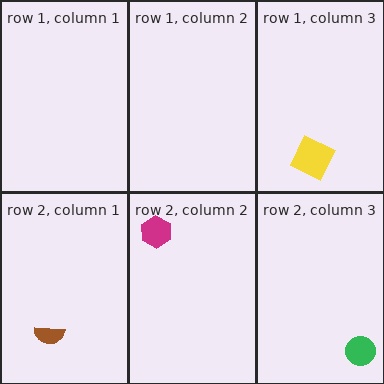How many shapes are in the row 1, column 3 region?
1.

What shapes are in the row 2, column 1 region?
The brown semicircle.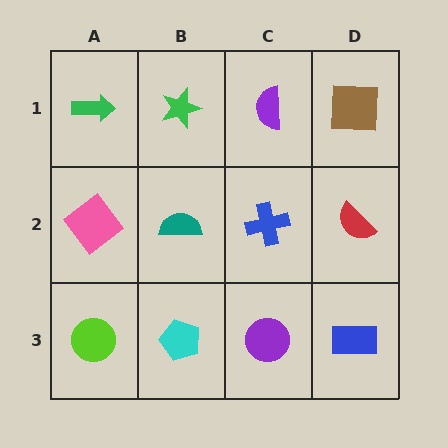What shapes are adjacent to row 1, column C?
A blue cross (row 2, column C), a green star (row 1, column B), a brown square (row 1, column D).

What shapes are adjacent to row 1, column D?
A red semicircle (row 2, column D), a purple semicircle (row 1, column C).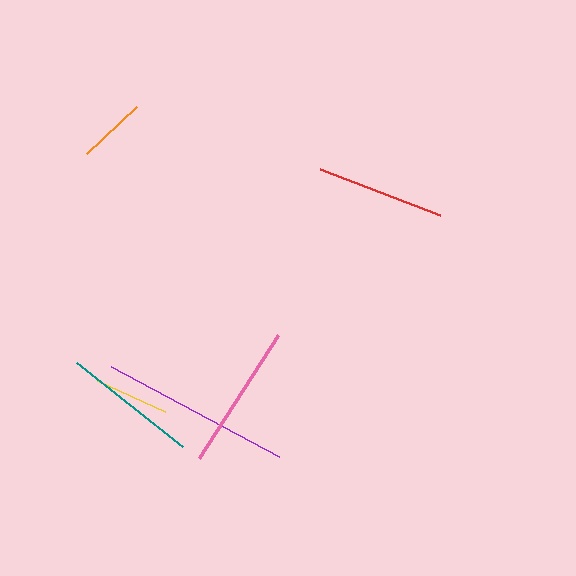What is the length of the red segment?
The red segment is approximately 128 pixels long.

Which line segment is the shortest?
The orange line is the shortest at approximately 69 pixels.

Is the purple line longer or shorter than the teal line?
The purple line is longer than the teal line.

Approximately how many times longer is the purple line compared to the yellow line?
The purple line is approximately 2.5 times the length of the yellow line.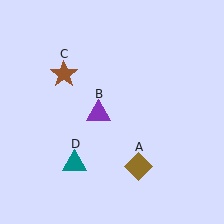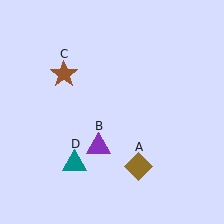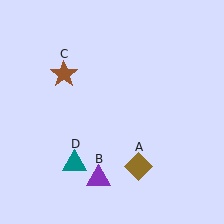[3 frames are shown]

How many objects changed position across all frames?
1 object changed position: purple triangle (object B).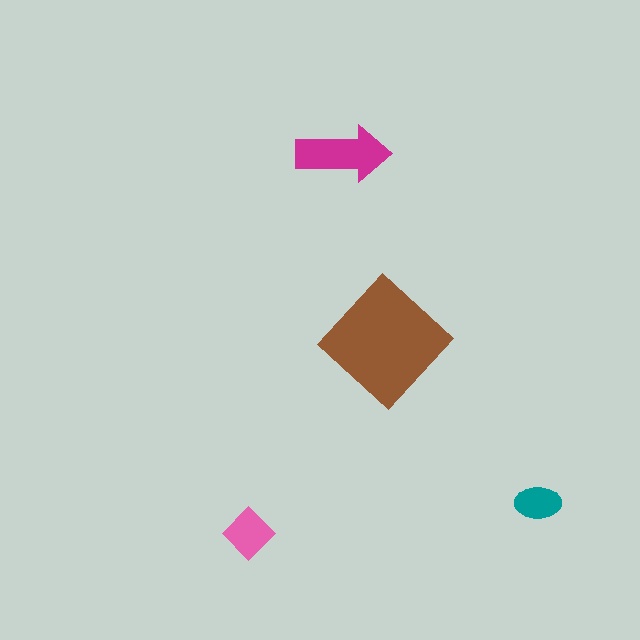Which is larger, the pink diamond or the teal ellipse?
The pink diamond.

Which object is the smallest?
The teal ellipse.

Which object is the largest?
The brown diamond.